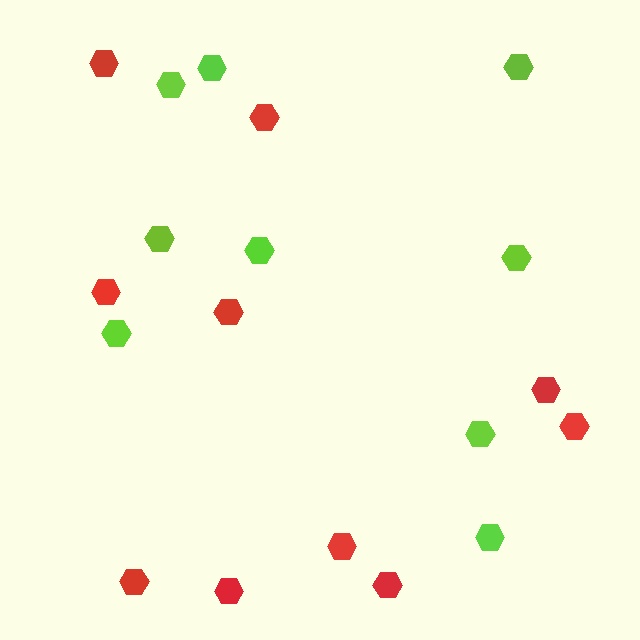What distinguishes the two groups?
There are 2 groups: one group of red hexagons (10) and one group of lime hexagons (9).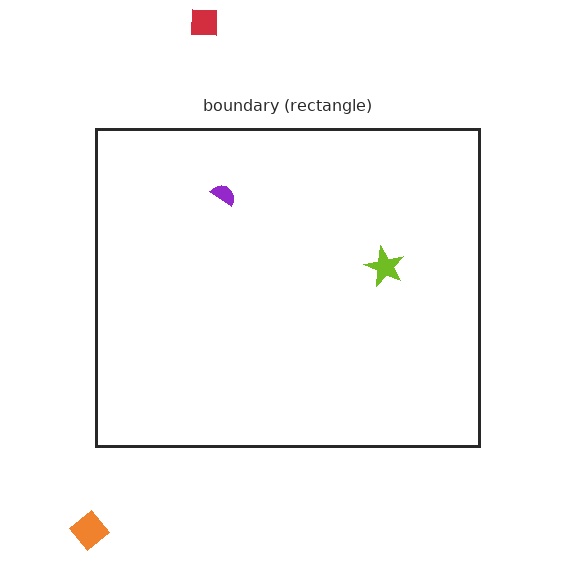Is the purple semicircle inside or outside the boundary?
Inside.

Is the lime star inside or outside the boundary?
Inside.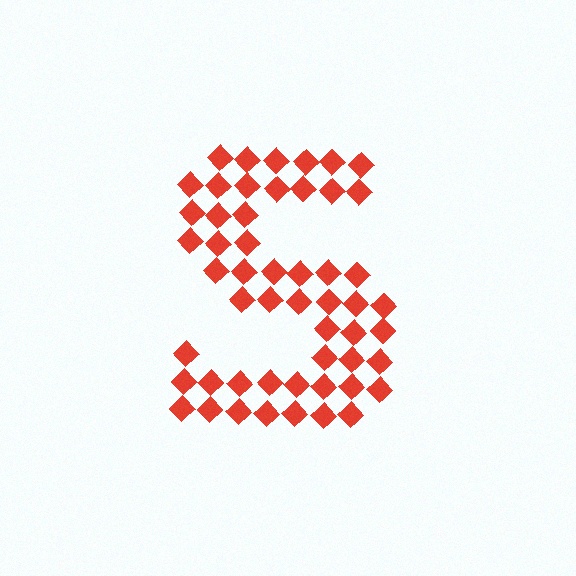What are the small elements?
The small elements are diamonds.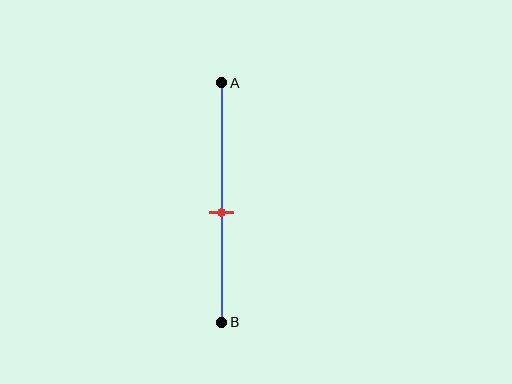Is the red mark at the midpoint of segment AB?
No, the mark is at about 55% from A, not at the 50% midpoint.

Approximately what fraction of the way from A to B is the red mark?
The red mark is approximately 55% of the way from A to B.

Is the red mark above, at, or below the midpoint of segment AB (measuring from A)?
The red mark is below the midpoint of segment AB.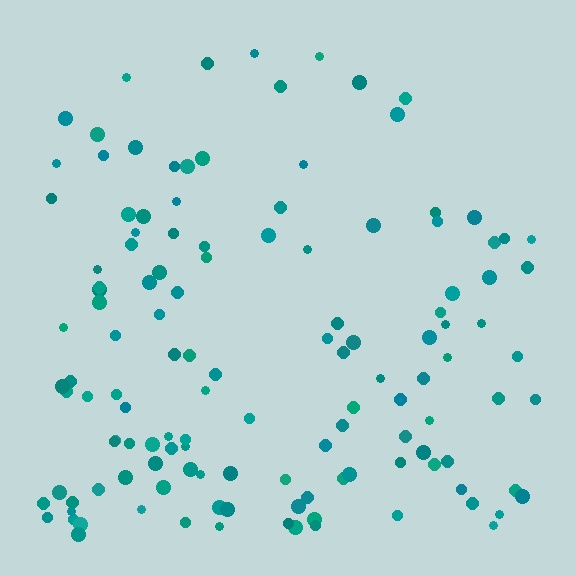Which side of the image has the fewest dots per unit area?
The top.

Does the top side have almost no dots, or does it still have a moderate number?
Still a moderate number, just noticeably fewer than the bottom.